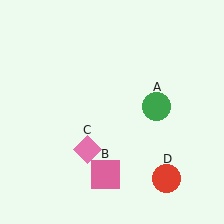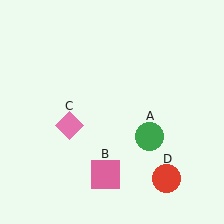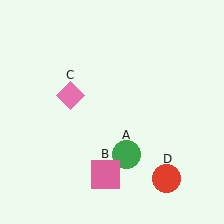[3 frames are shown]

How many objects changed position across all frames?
2 objects changed position: green circle (object A), pink diamond (object C).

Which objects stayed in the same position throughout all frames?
Pink square (object B) and red circle (object D) remained stationary.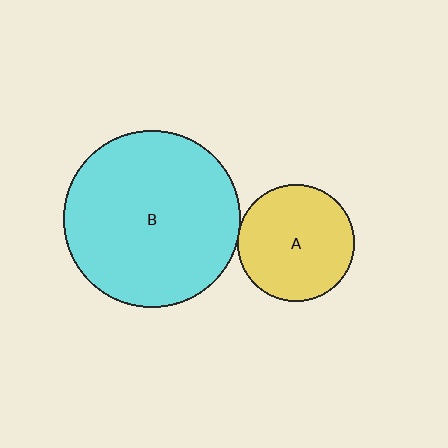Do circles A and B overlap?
Yes.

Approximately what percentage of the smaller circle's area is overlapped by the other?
Approximately 5%.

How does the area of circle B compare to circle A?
Approximately 2.3 times.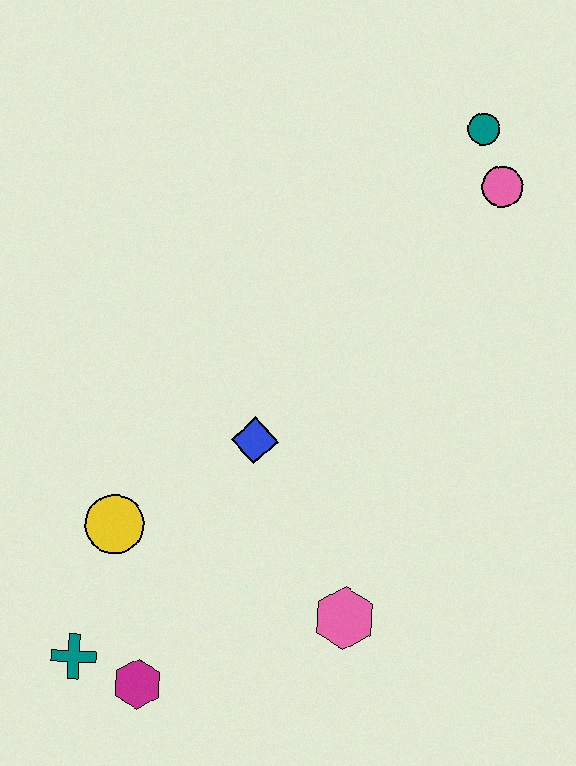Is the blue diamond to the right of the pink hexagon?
No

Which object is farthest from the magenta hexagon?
The teal circle is farthest from the magenta hexagon.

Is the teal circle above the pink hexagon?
Yes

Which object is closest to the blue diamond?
The yellow circle is closest to the blue diamond.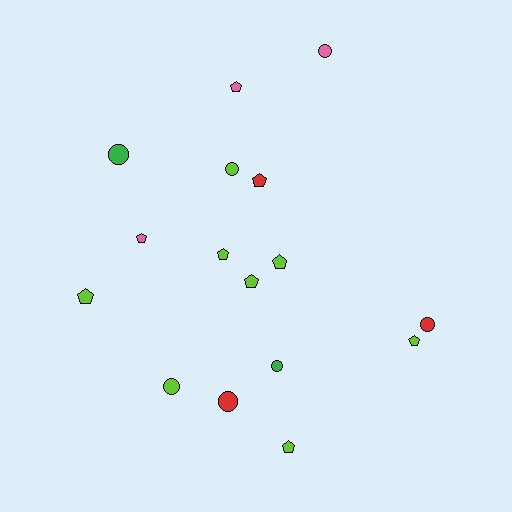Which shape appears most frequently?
Pentagon, with 9 objects.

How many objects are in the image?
There are 16 objects.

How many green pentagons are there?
There are no green pentagons.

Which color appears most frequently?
Lime, with 8 objects.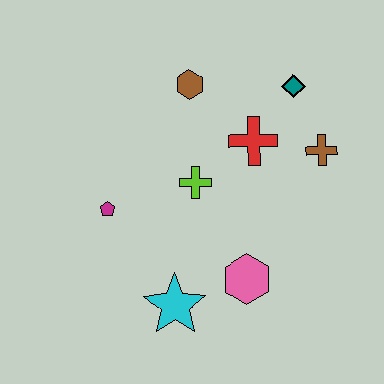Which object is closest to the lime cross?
The red cross is closest to the lime cross.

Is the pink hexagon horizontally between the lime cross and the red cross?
Yes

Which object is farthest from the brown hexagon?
The cyan star is farthest from the brown hexagon.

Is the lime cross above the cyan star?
Yes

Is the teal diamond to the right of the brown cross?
No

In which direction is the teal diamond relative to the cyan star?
The teal diamond is above the cyan star.